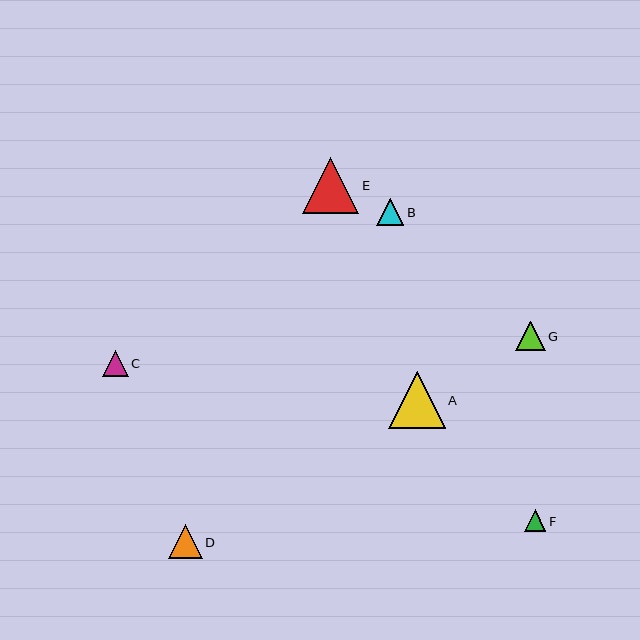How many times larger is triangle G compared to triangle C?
Triangle G is approximately 1.2 times the size of triangle C.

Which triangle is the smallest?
Triangle F is the smallest with a size of approximately 22 pixels.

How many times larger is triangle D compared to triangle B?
Triangle D is approximately 1.3 times the size of triangle B.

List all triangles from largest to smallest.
From largest to smallest: E, A, D, G, B, C, F.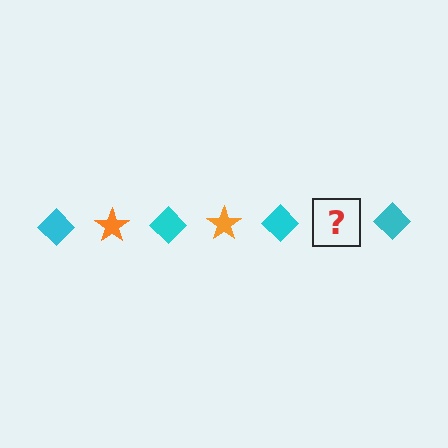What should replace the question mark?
The question mark should be replaced with an orange star.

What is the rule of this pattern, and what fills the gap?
The rule is that the pattern alternates between cyan diamond and orange star. The gap should be filled with an orange star.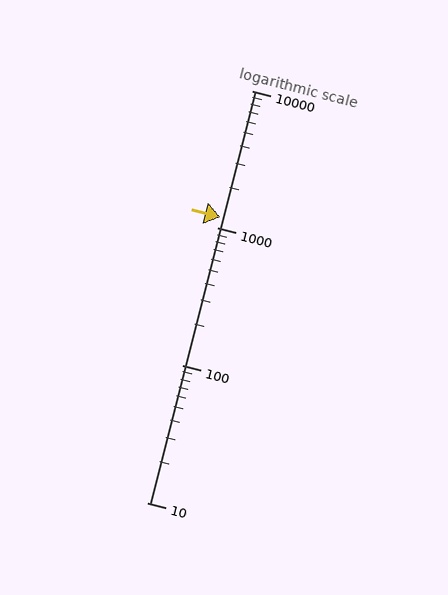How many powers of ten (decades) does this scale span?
The scale spans 3 decades, from 10 to 10000.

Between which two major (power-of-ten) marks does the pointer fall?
The pointer is between 1000 and 10000.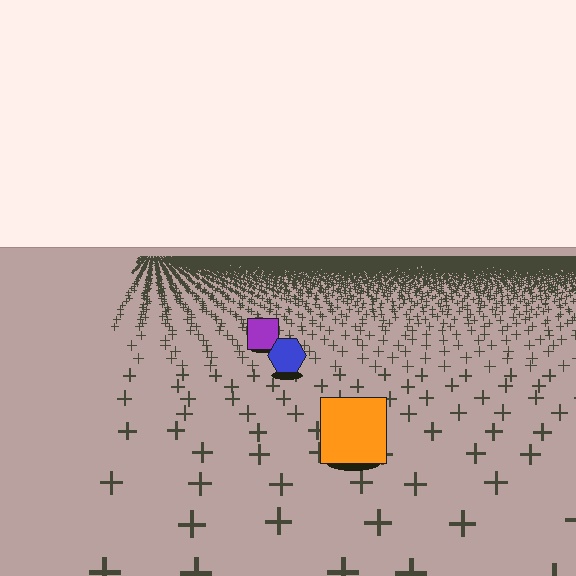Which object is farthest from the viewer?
The purple square is farthest from the viewer. It appears smaller and the ground texture around it is denser.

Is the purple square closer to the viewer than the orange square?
No. The orange square is closer — you can tell from the texture gradient: the ground texture is coarser near it.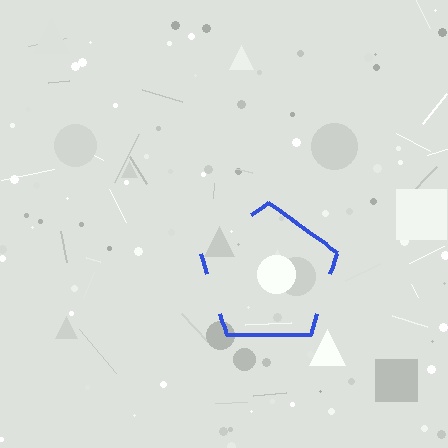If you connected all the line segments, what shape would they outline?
They would outline a pentagon.